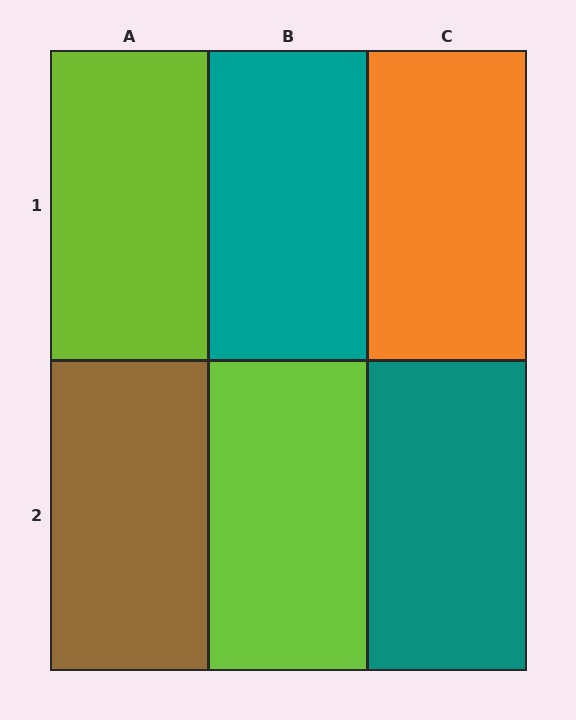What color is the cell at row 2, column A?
Brown.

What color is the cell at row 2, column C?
Teal.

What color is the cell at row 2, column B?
Lime.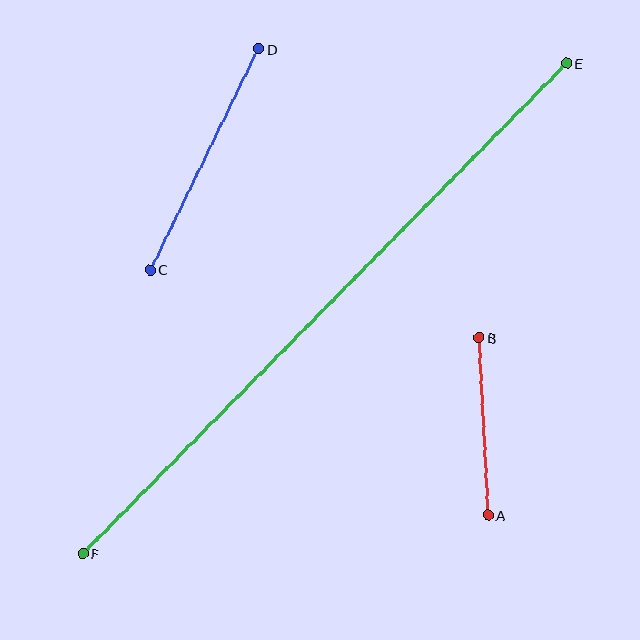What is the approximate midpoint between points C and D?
The midpoint is at approximately (204, 159) pixels.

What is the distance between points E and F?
The distance is approximately 689 pixels.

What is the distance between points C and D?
The distance is approximately 246 pixels.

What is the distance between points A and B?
The distance is approximately 178 pixels.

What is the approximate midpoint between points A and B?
The midpoint is at approximately (484, 427) pixels.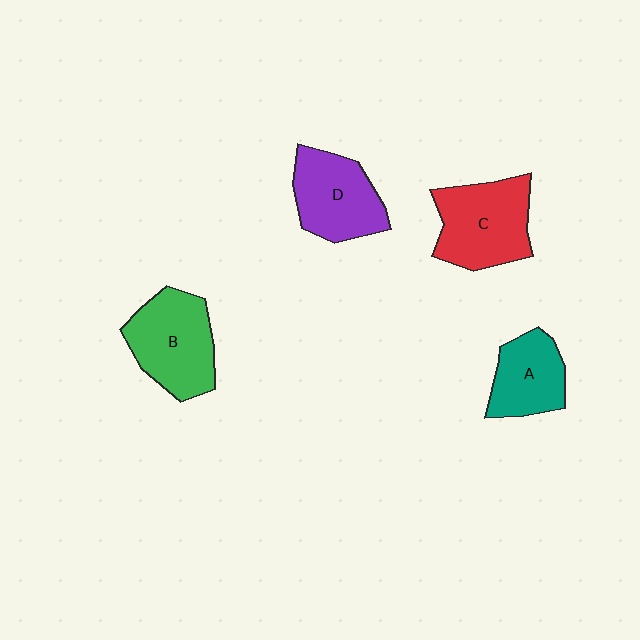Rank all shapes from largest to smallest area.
From largest to smallest: C (red), B (green), D (purple), A (teal).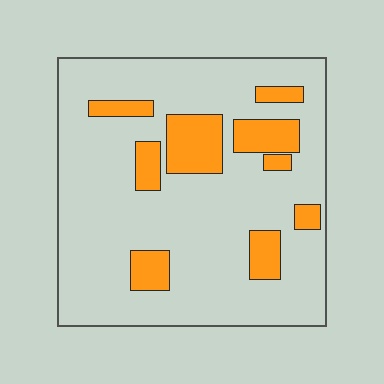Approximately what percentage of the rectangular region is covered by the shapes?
Approximately 20%.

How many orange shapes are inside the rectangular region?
9.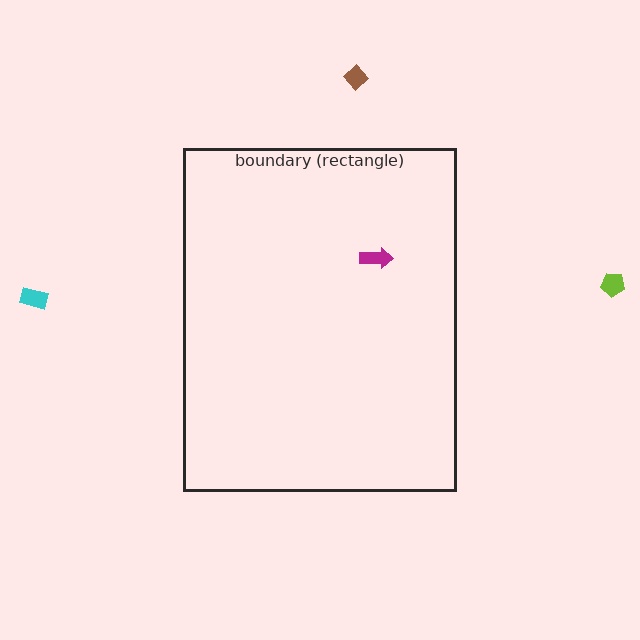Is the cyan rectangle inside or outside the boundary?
Outside.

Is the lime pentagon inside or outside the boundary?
Outside.